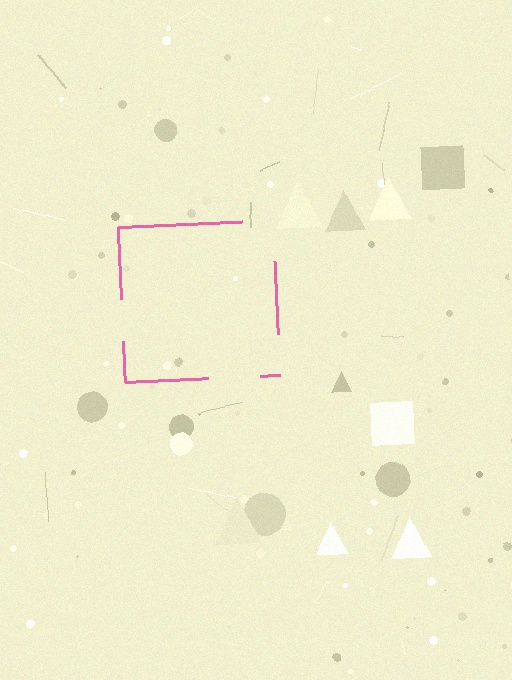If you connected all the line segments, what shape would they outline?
They would outline a square.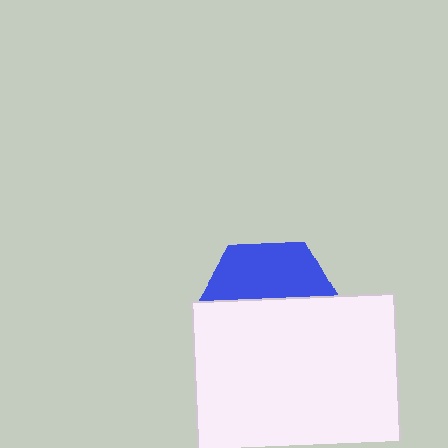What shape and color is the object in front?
The object in front is a white square.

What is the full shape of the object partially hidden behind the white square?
The partially hidden object is a blue hexagon.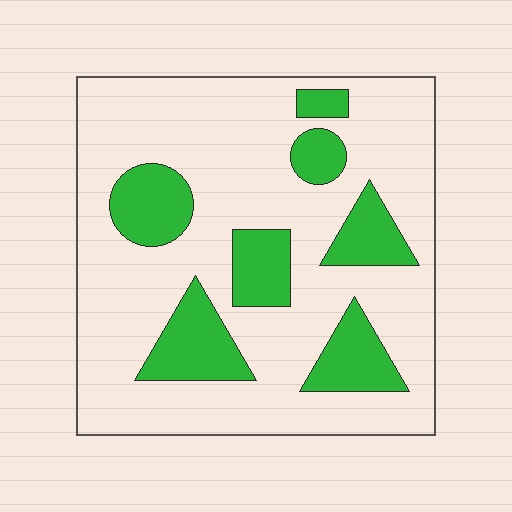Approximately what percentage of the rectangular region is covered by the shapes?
Approximately 25%.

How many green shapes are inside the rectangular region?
7.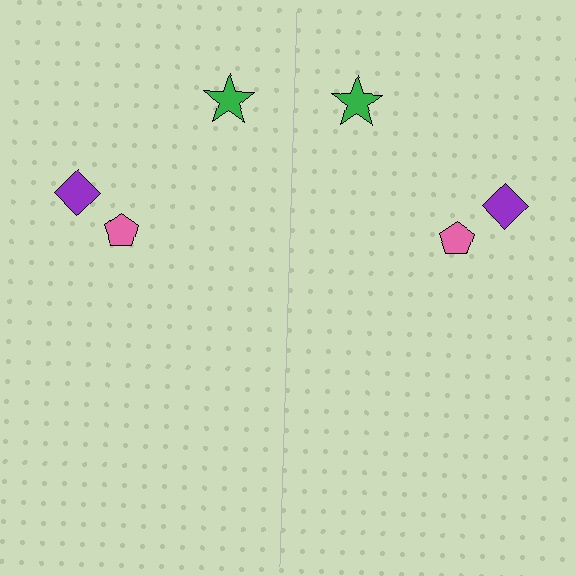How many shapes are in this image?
There are 6 shapes in this image.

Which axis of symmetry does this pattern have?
The pattern has a vertical axis of symmetry running through the center of the image.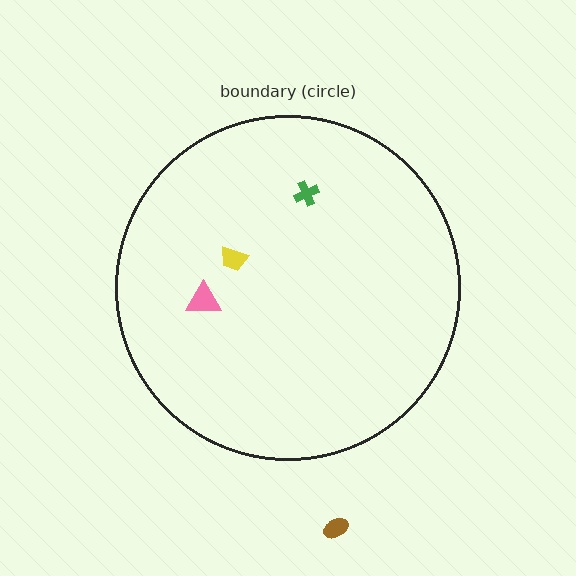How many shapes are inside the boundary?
3 inside, 1 outside.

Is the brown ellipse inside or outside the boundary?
Outside.